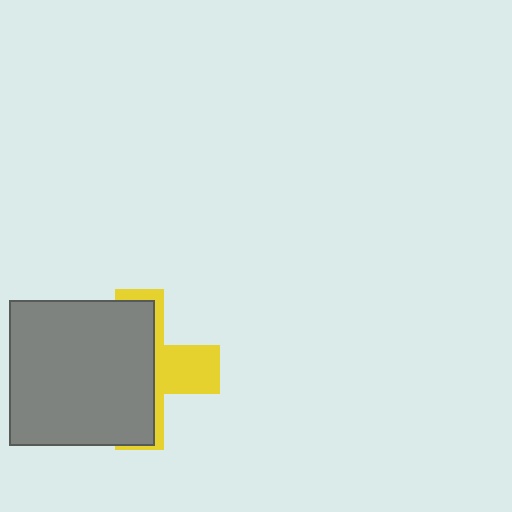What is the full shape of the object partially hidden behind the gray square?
The partially hidden object is a yellow cross.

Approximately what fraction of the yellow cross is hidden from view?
Roughly 65% of the yellow cross is hidden behind the gray square.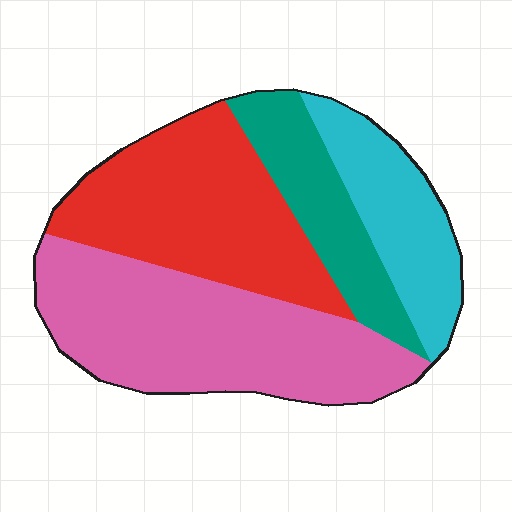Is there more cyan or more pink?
Pink.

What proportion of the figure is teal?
Teal covers roughly 15% of the figure.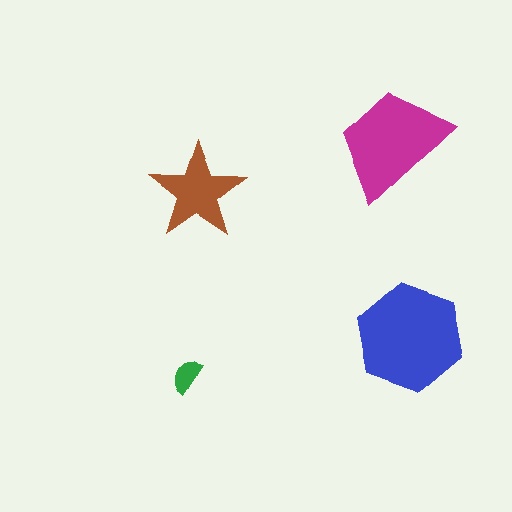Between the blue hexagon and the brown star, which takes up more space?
The blue hexagon.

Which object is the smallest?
The green semicircle.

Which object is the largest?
The blue hexagon.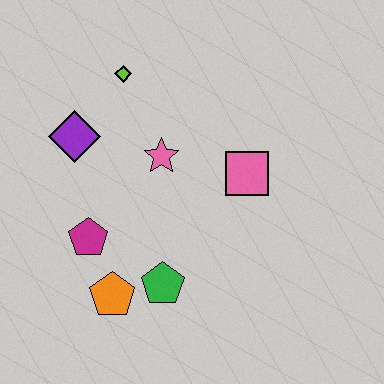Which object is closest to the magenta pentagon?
The orange pentagon is closest to the magenta pentagon.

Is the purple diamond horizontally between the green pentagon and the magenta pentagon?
No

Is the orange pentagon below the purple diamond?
Yes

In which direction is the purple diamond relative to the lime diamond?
The purple diamond is below the lime diamond.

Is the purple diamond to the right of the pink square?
No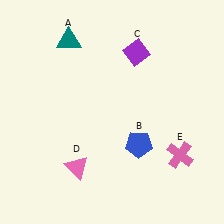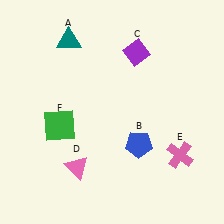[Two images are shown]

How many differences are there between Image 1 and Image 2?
There is 1 difference between the two images.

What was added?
A green square (F) was added in Image 2.